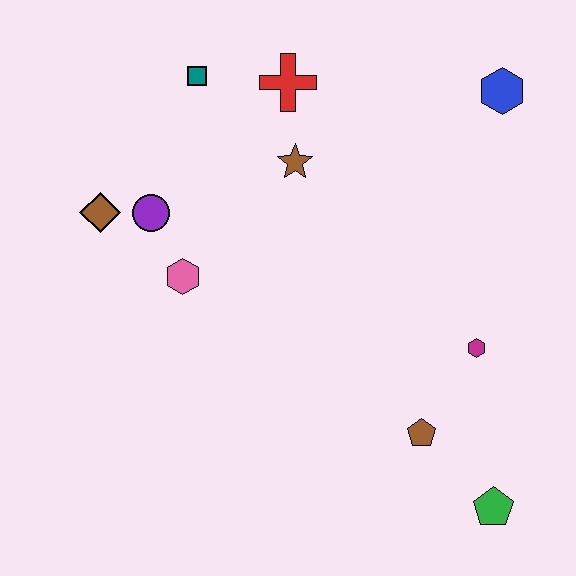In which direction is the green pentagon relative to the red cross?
The green pentagon is below the red cross.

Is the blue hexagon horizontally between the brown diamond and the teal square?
No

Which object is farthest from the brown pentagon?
The teal square is farthest from the brown pentagon.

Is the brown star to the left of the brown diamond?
No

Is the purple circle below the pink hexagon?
No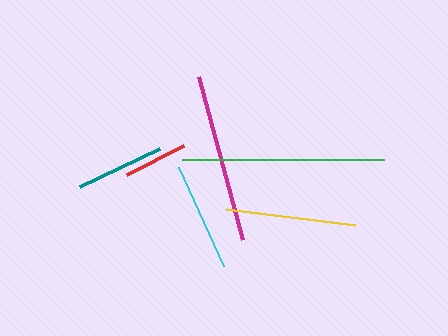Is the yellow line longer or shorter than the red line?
The yellow line is longer than the red line.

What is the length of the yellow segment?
The yellow segment is approximately 130 pixels long.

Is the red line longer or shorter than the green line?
The green line is longer than the red line.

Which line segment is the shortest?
The red line is the shortest at approximately 64 pixels.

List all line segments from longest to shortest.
From longest to shortest: green, magenta, yellow, cyan, teal, red.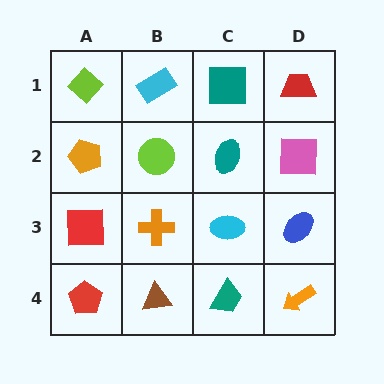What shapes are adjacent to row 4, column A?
A red square (row 3, column A), a brown triangle (row 4, column B).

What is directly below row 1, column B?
A lime circle.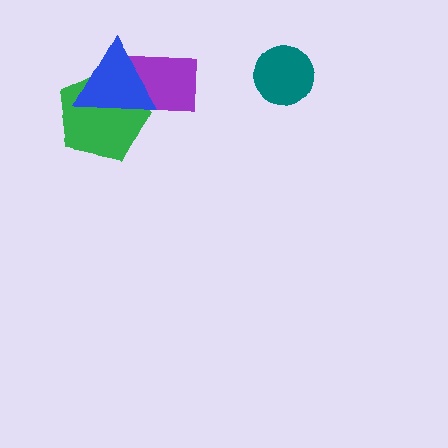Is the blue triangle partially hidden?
No, no other shape covers it.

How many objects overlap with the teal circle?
0 objects overlap with the teal circle.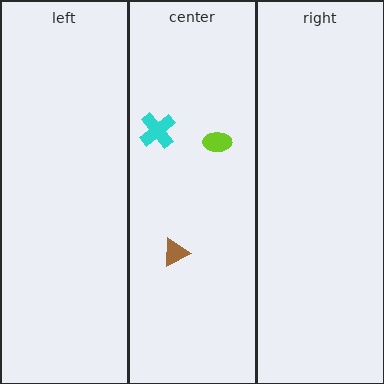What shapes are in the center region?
The brown triangle, the cyan cross, the lime ellipse.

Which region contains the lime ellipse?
The center region.